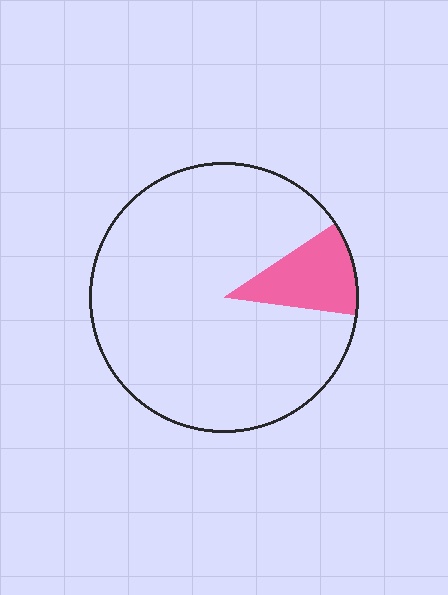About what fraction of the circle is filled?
About one eighth (1/8).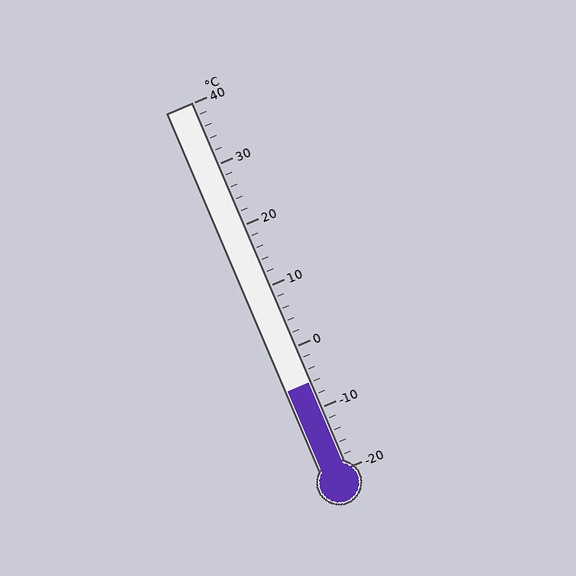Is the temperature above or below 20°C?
The temperature is below 20°C.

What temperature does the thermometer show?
The thermometer shows approximately -6°C.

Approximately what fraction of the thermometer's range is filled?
The thermometer is filled to approximately 25% of its range.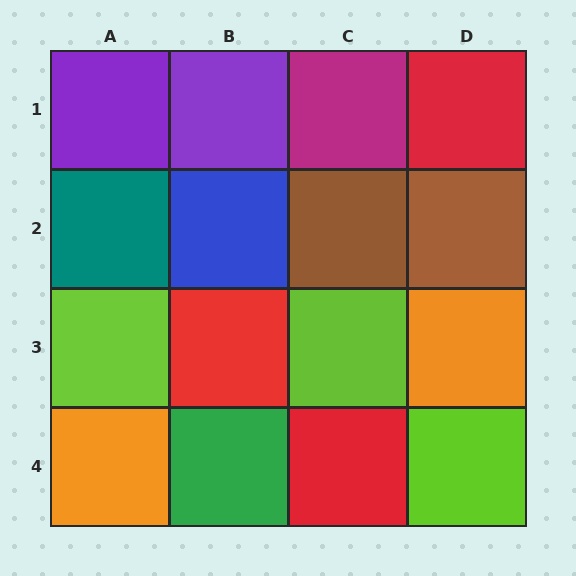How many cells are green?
1 cell is green.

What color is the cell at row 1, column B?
Purple.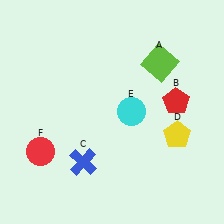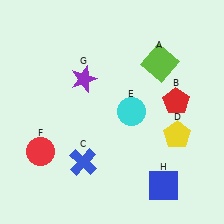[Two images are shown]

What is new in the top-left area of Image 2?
A purple star (G) was added in the top-left area of Image 2.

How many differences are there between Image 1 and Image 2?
There are 2 differences between the two images.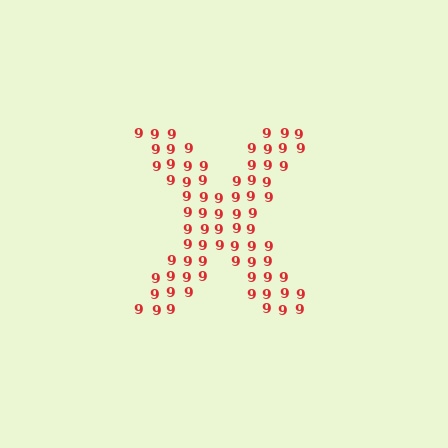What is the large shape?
The large shape is the letter X.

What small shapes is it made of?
It is made of small digit 9's.